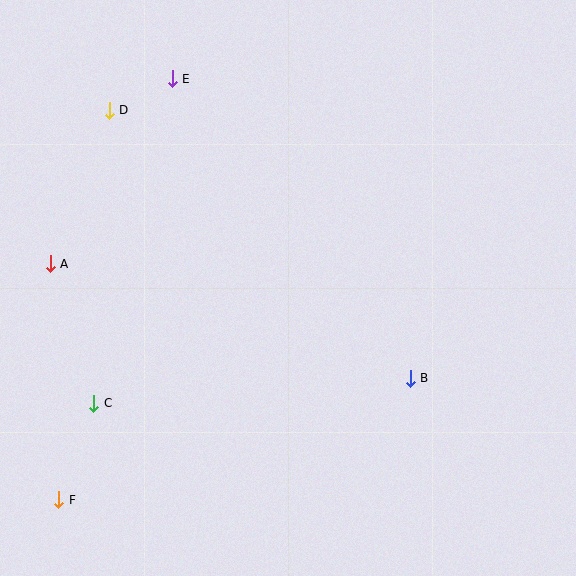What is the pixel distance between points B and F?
The distance between B and F is 372 pixels.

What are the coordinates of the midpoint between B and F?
The midpoint between B and F is at (235, 439).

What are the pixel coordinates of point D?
Point D is at (109, 110).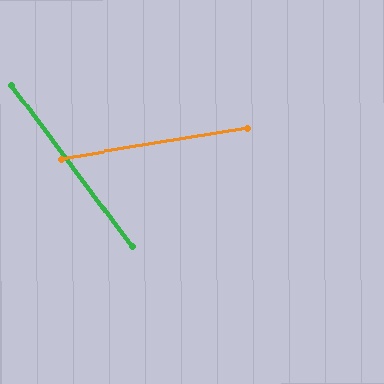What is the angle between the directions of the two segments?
Approximately 63 degrees.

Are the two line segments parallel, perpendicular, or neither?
Neither parallel nor perpendicular — they differ by about 63°.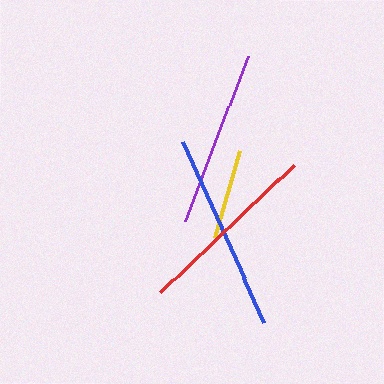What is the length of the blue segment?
The blue segment is approximately 199 pixels long.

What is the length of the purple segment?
The purple segment is approximately 176 pixels long.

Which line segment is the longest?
The blue line is the longest at approximately 199 pixels.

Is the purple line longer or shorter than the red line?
The red line is longer than the purple line.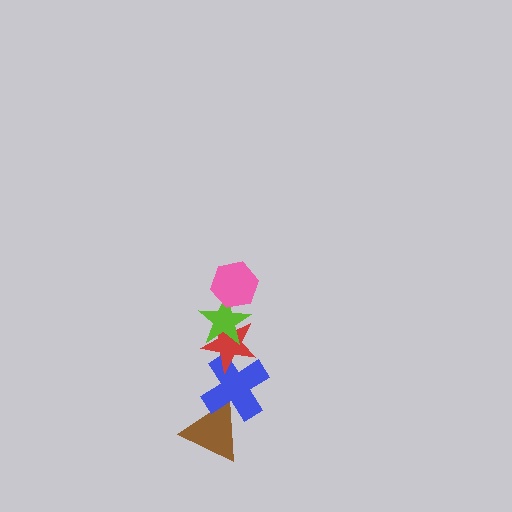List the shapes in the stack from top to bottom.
From top to bottom: the pink hexagon, the lime star, the red star, the blue cross, the brown triangle.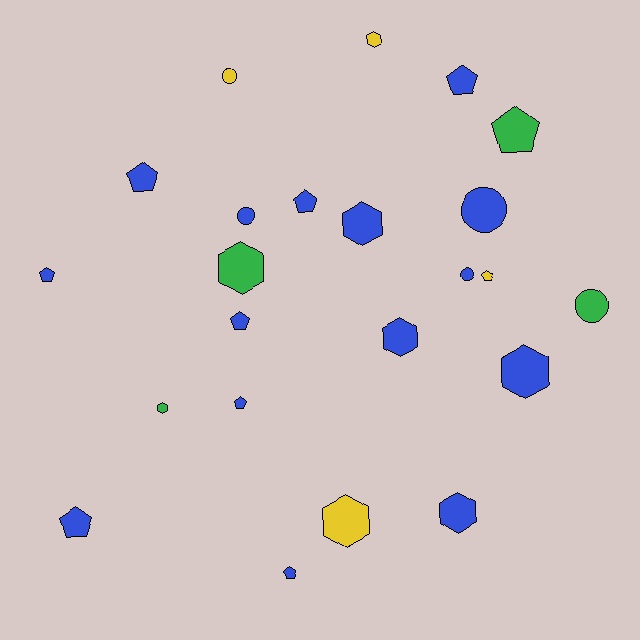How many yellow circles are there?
There is 1 yellow circle.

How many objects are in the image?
There are 23 objects.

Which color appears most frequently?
Blue, with 15 objects.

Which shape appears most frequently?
Pentagon, with 10 objects.